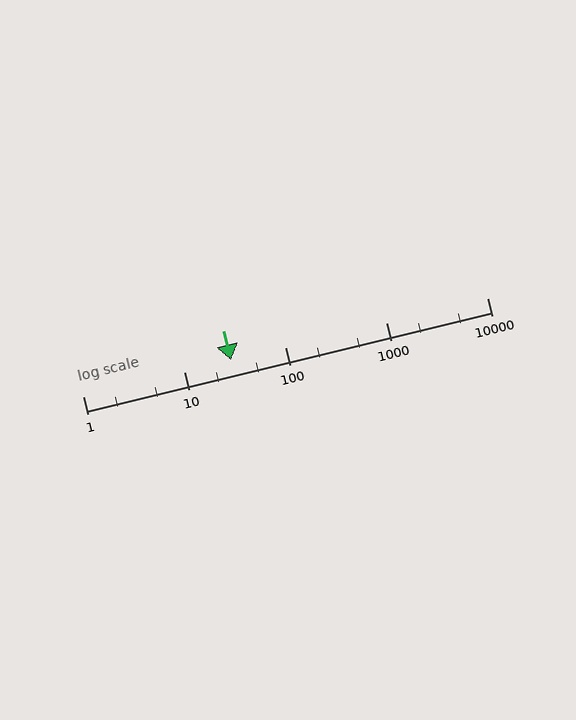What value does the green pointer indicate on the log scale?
The pointer indicates approximately 29.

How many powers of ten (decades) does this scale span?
The scale spans 4 decades, from 1 to 10000.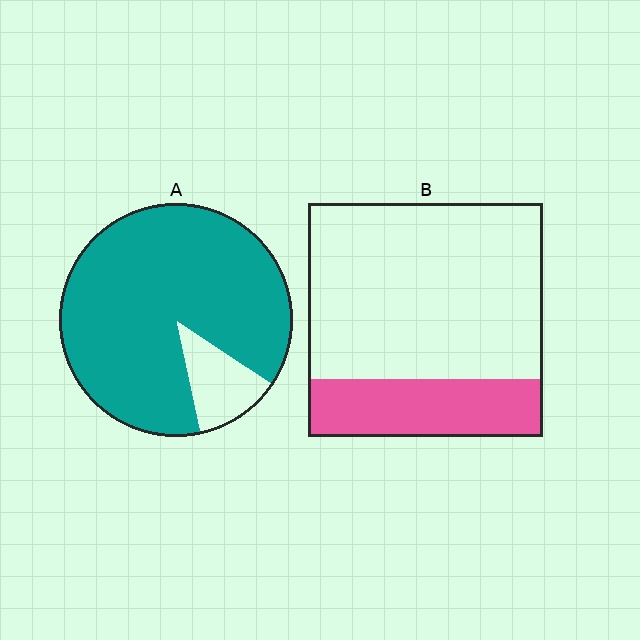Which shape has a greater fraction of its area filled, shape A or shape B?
Shape A.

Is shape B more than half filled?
No.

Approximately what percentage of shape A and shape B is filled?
A is approximately 90% and B is approximately 25%.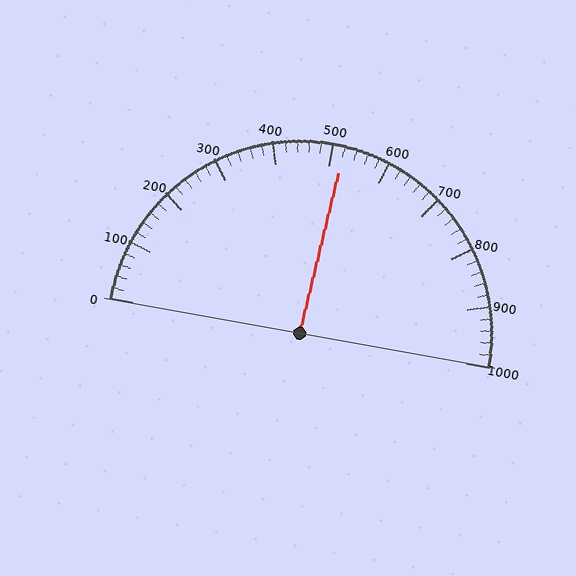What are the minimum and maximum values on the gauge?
The gauge ranges from 0 to 1000.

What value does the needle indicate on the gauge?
The needle indicates approximately 520.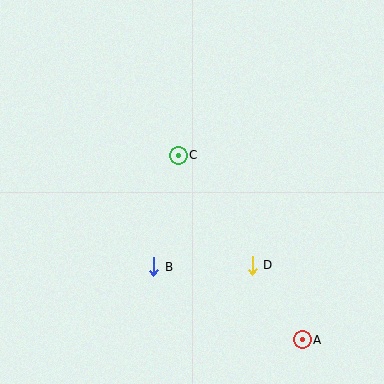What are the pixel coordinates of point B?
Point B is at (154, 267).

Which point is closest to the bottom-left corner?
Point B is closest to the bottom-left corner.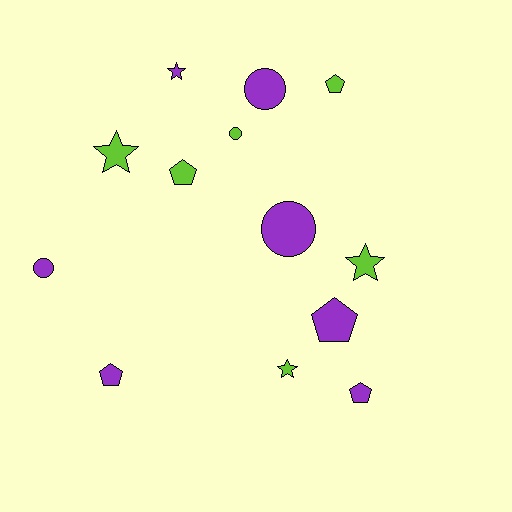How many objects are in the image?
There are 13 objects.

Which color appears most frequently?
Purple, with 7 objects.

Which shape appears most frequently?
Pentagon, with 5 objects.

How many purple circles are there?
There are 3 purple circles.